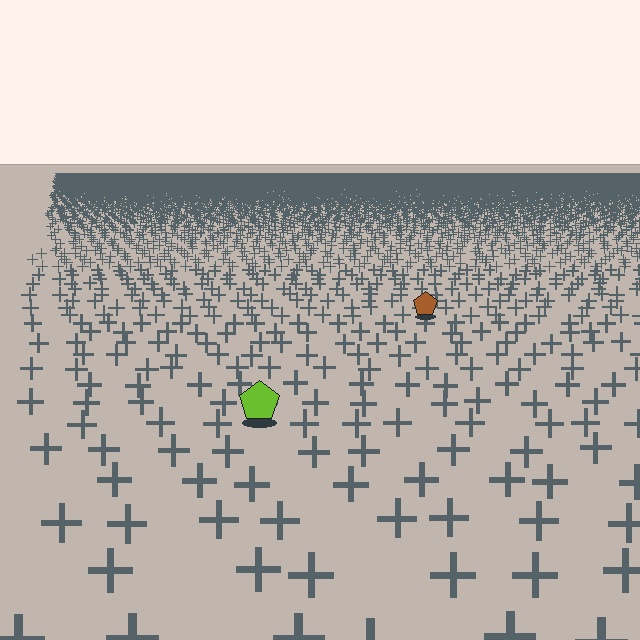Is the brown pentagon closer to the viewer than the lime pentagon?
No. The lime pentagon is closer — you can tell from the texture gradient: the ground texture is coarser near it.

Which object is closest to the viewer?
The lime pentagon is closest. The texture marks near it are larger and more spread out.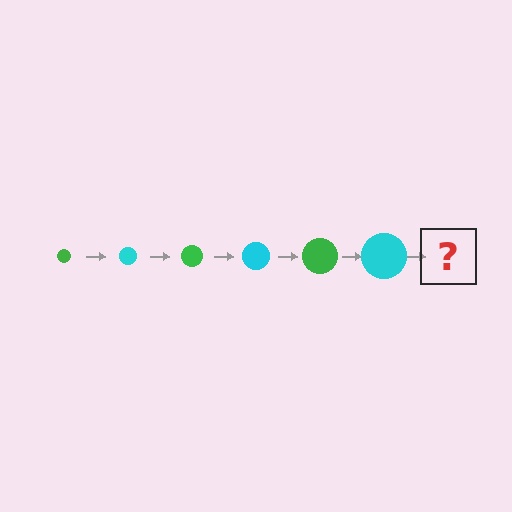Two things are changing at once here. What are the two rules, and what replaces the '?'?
The two rules are that the circle grows larger each step and the color cycles through green and cyan. The '?' should be a green circle, larger than the previous one.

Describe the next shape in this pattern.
It should be a green circle, larger than the previous one.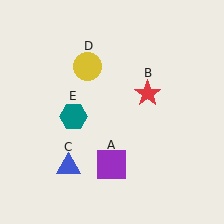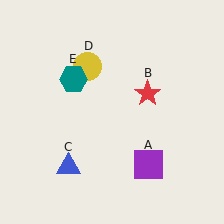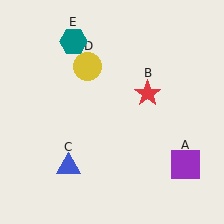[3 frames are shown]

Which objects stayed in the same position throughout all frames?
Red star (object B) and blue triangle (object C) and yellow circle (object D) remained stationary.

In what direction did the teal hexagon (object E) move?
The teal hexagon (object E) moved up.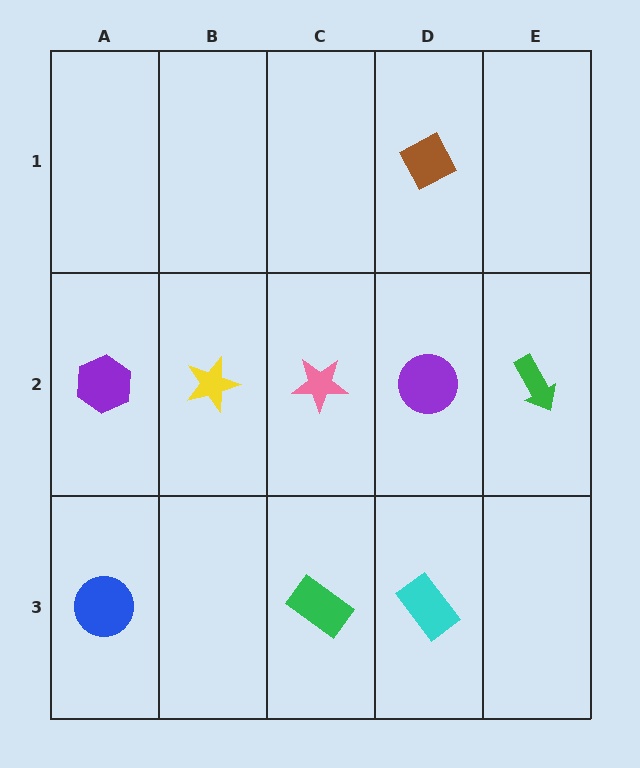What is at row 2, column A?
A purple hexagon.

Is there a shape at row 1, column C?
No, that cell is empty.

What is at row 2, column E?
A green arrow.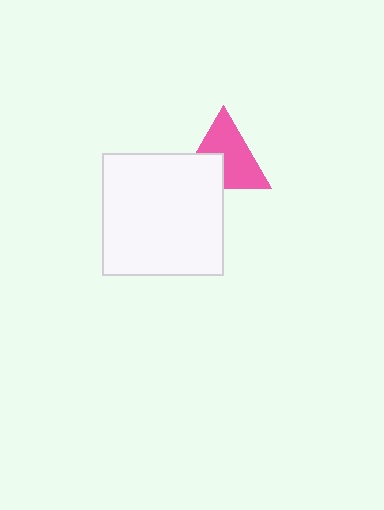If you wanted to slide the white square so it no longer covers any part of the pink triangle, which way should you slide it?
Slide it toward the lower-left — that is the most direct way to separate the two shapes.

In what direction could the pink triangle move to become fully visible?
The pink triangle could move toward the upper-right. That would shift it out from behind the white square entirely.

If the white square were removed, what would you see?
You would see the complete pink triangle.